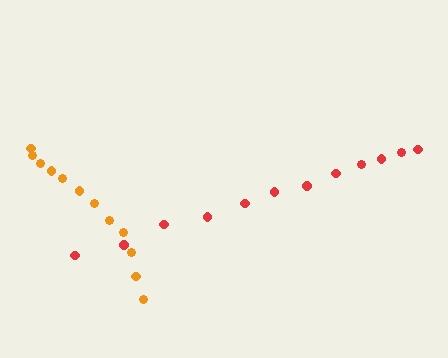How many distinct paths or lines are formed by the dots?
There are 2 distinct paths.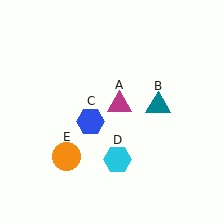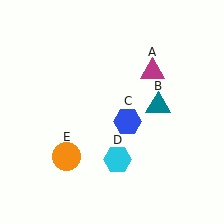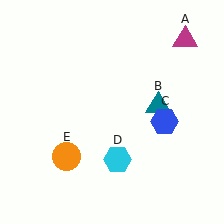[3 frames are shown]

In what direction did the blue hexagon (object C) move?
The blue hexagon (object C) moved right.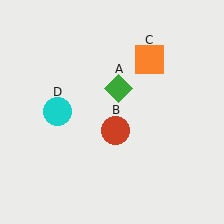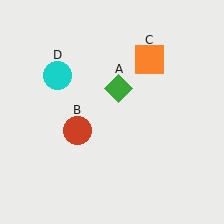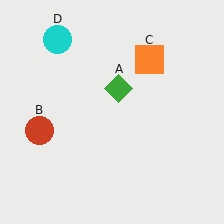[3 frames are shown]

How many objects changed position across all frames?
2 objects changed position: red circle (object B), cyan circle (object D).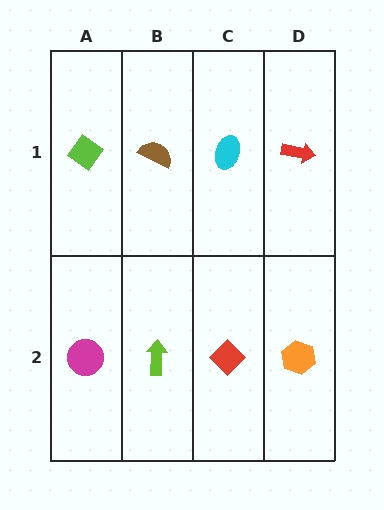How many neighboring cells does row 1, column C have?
3.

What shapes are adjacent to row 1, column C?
A red diamond (row 2, column C), a brown semicircle (row 1, column B), a red arrow (row 1, column D).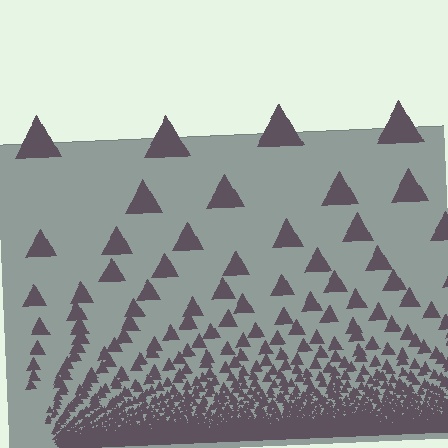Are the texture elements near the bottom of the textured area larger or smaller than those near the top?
Smaller. The gradient is inverted — elements near the bottom are smaller and denser.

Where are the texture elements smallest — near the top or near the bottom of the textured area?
Near the bottom.